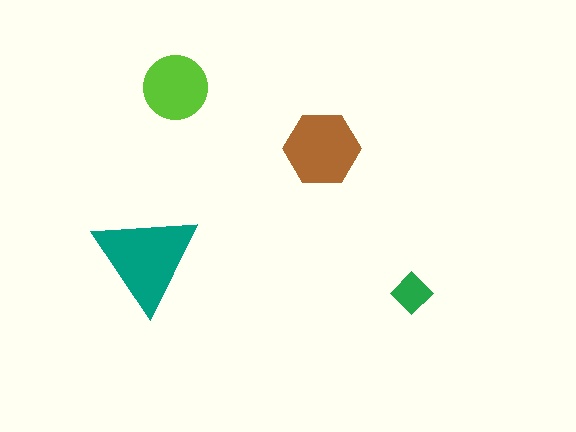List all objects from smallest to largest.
The green diamond, the lime circle, the brown hexagon, the teal triangle.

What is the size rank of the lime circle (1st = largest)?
3rd.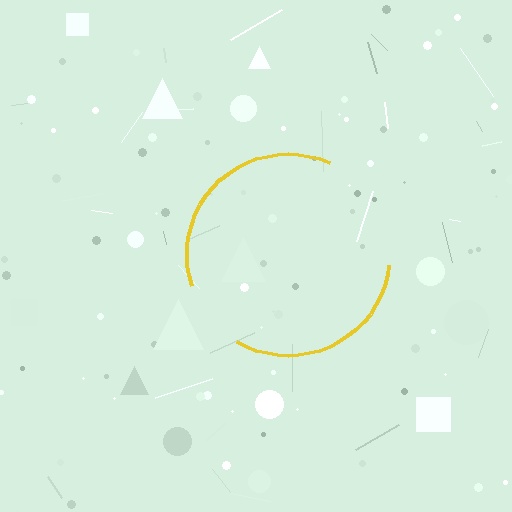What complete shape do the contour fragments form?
The contour fragments form a circle.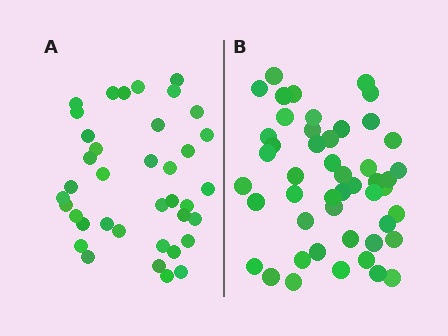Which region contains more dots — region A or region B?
Region B (the right region) has more dots.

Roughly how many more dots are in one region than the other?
Region B has roughly 10 or so more dots than region A.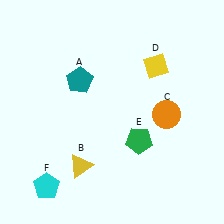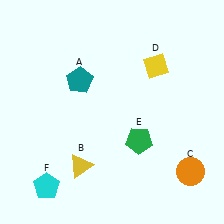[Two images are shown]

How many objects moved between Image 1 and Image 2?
1 object moved between the two images.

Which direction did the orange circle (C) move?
The orange circle (C) moved down.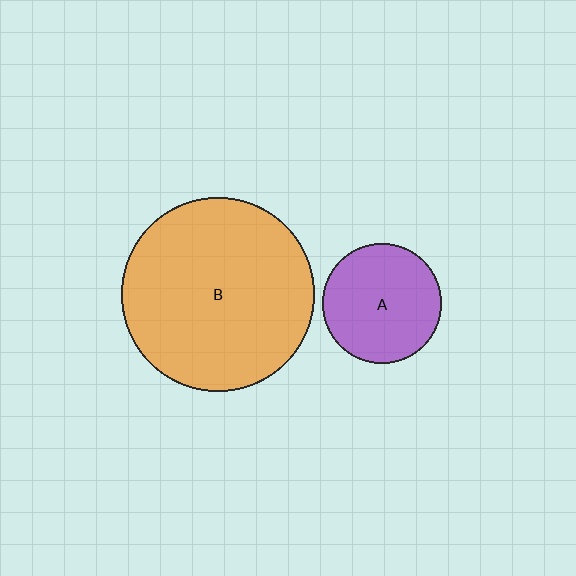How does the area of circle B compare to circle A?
Approximately 2.6 times.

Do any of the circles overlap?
No, none of the circles overlap.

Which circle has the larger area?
Circle B (orange).